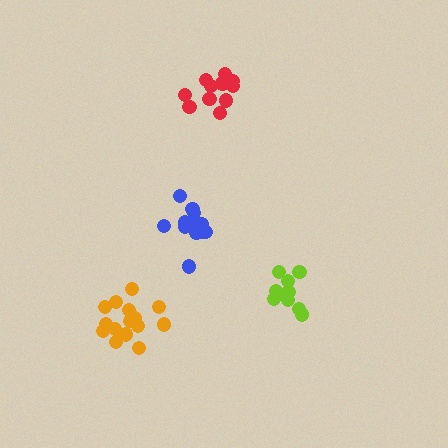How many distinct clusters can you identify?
There are 4 distinct clusters.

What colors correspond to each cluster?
The clusters are colored: red, blue, orange, lime.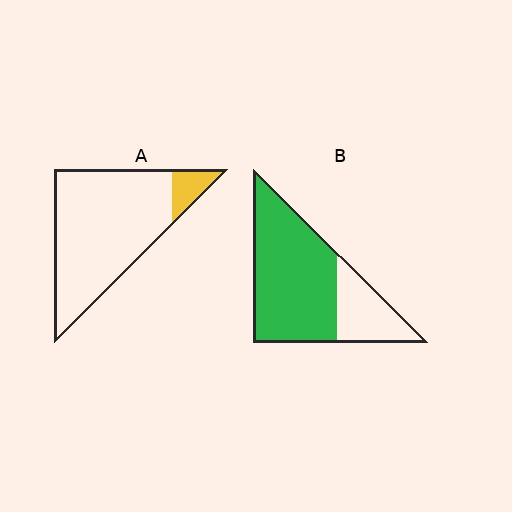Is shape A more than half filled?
No.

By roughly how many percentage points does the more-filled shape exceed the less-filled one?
By roughly 60 percentage points (B over A).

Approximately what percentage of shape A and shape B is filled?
A is approximately 10% and B is approximately 75%.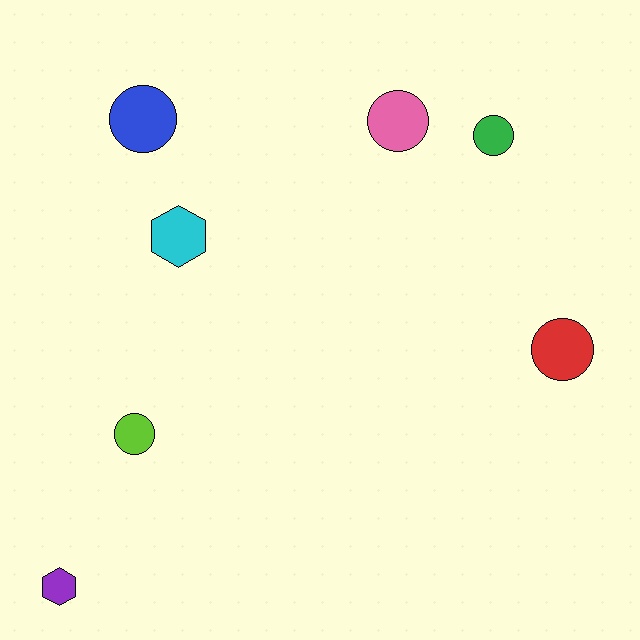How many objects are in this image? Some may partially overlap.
There are 7 objects.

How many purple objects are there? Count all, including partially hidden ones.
There is 1 purple object.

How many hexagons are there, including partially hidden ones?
There are 2 hexagons.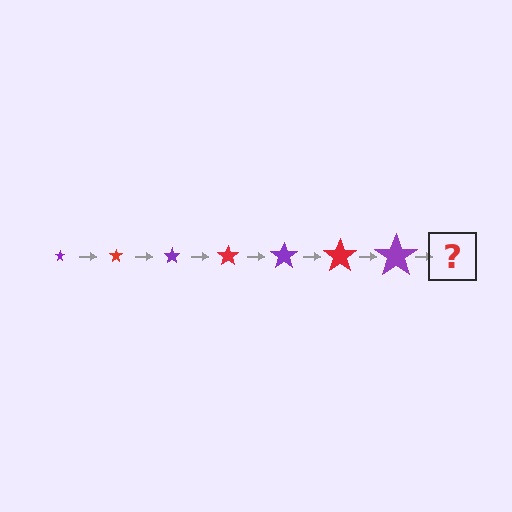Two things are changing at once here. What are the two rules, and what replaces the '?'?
The two rules are that the star grows larger each step and the color cycles through purple and red. The '?' should be a red star, larger than the previous one.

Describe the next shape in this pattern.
It should be a red star, larger than the previous one.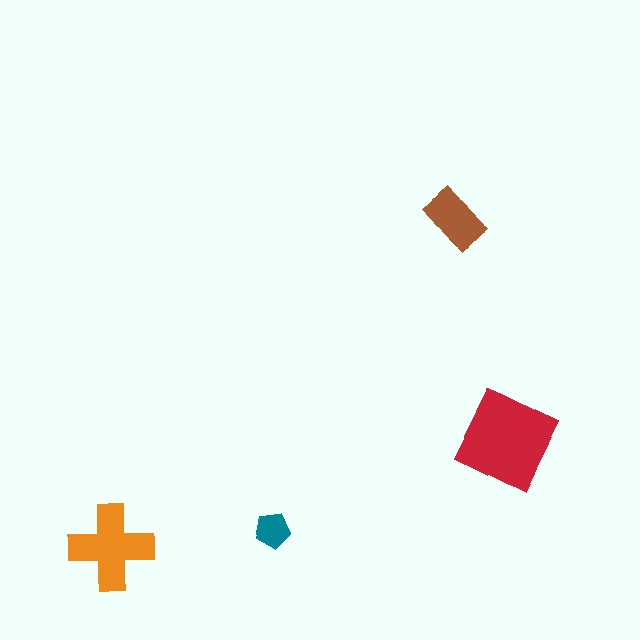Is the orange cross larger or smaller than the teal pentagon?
Larger.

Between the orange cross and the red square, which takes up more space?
The red square.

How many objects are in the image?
There are 4 objects in the image.